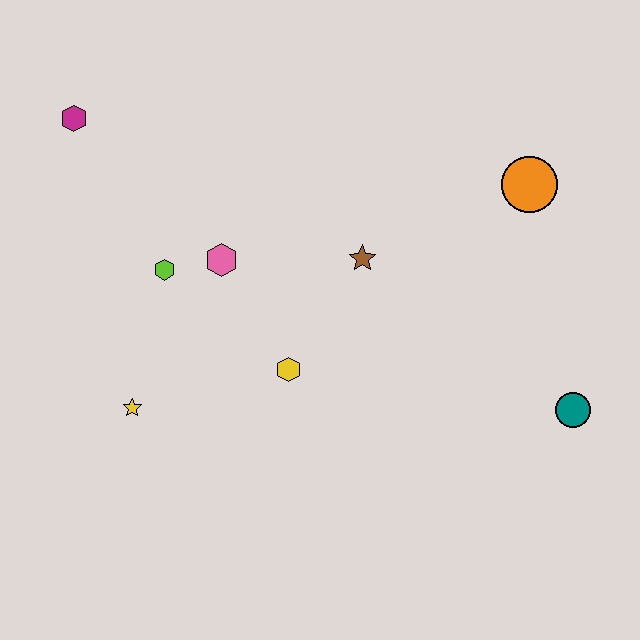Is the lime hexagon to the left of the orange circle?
Yes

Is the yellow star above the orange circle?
No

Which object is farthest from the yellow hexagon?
The magenta hexagon is farthest from the yellow hexagon.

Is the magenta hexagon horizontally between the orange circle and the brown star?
No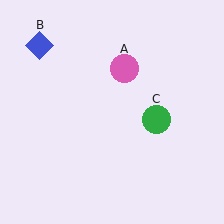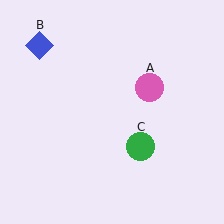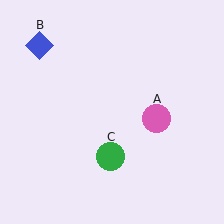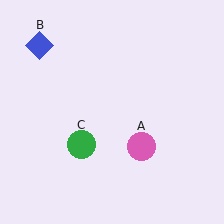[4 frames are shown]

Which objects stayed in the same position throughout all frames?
Blue diamond (object B) remained stationary.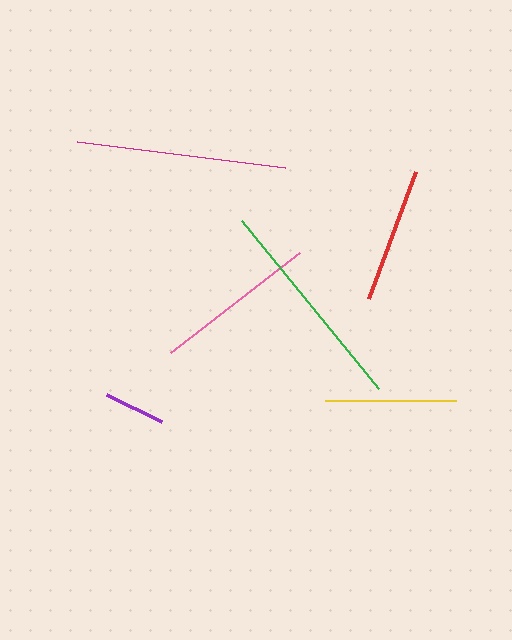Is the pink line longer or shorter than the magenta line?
The magenta line is longer than the pink line.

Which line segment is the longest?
The green line is the longest at approximately 217 pixels.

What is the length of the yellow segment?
The yellow segment is approximately 131 pixels long.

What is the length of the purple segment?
The purple segment is approximately 61 pixels long.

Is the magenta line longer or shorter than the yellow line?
The magenta line is longer than the yellow line.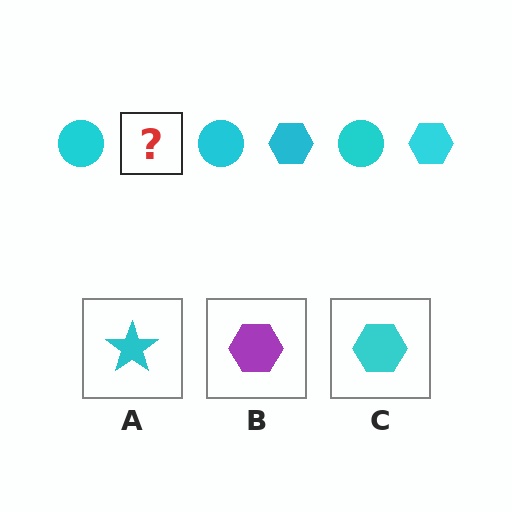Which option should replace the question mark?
Option C.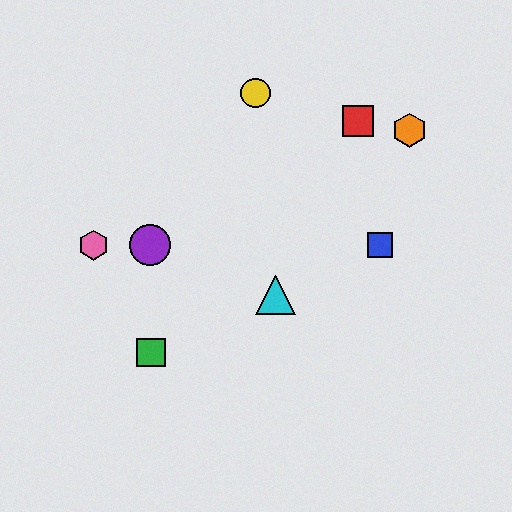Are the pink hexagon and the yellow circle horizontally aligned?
No, the pink hexagon is at y≈245 and the yellow circle is at y≈93.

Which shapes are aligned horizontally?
The blue square, the purple circle, the pink hexagon are aligned horizontally.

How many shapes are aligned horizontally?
3 shapes (the blue square, the purple circle, the pink hexagon) are aligned horizontally.